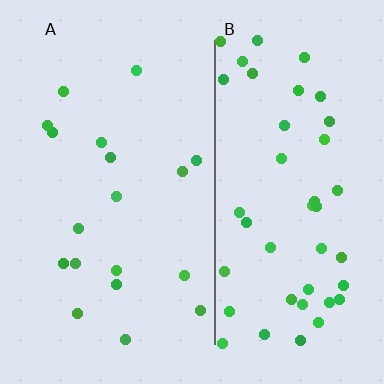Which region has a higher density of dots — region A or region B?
B (the right).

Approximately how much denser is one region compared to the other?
Approximately 2.5× — region B over region A.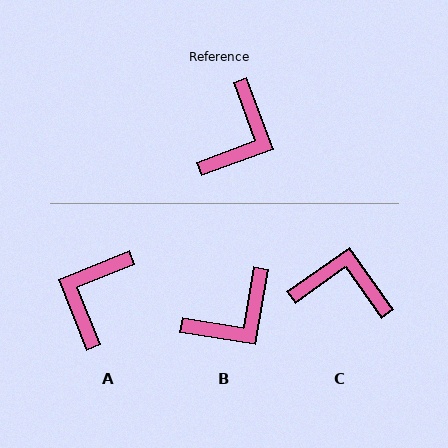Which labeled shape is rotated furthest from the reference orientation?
A, about 179 degrees away.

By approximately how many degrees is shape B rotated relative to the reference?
Approximately 30 degrees clockwise.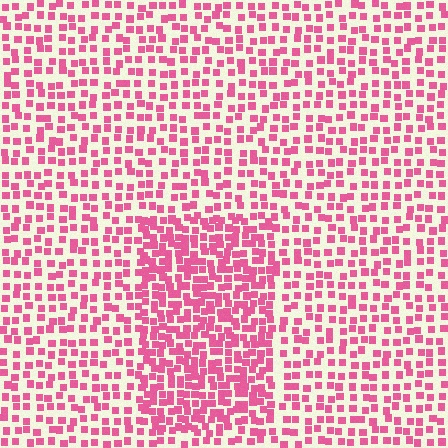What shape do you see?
I see a rectangle.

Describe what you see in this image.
The image contains small pink elements arranged at two different densities. A rectangle-shaped region is visible where the elements are more densely packed than the surrounding area.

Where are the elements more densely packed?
The elements are more densely packed inside the rectangle boundary.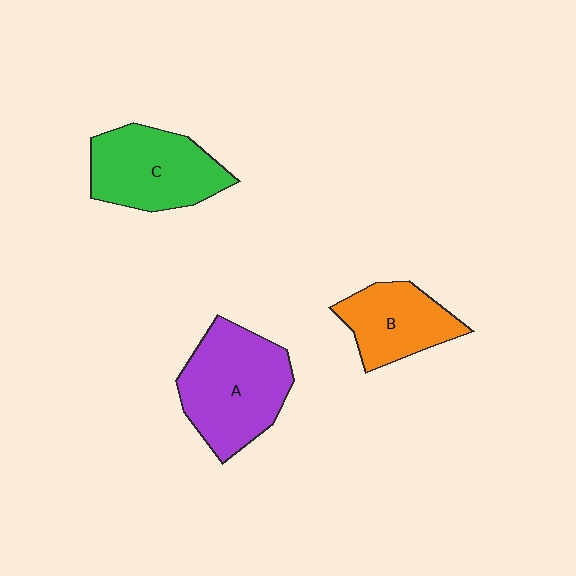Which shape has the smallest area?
Shape B (orange).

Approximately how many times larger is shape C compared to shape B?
Approximately 1.3 times.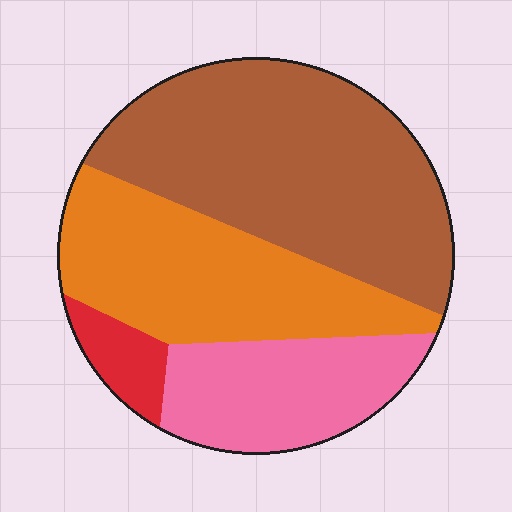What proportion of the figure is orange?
Orange takes up about one third (1/3) of the figure.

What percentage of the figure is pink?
Pink covers around 20% of the figure.